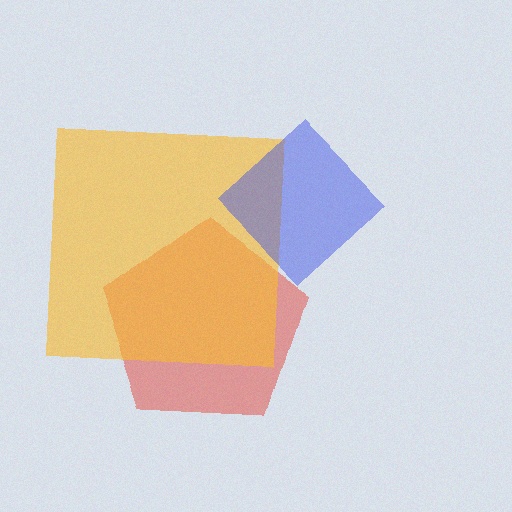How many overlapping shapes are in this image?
There are 3 overlapping shapes in the image.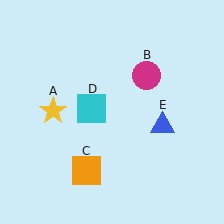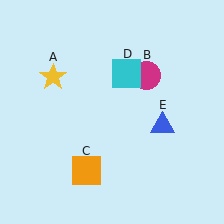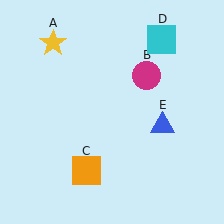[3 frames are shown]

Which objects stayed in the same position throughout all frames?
Magenta circle (object B) and orange square (object C) and blue triangle (object E) remained stationary.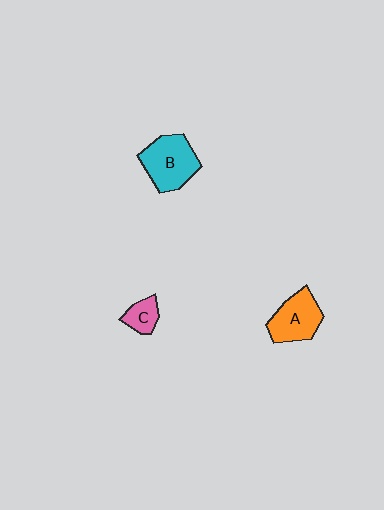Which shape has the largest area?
Shape B (cyan).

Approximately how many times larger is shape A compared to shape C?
Approximately 2.1 times.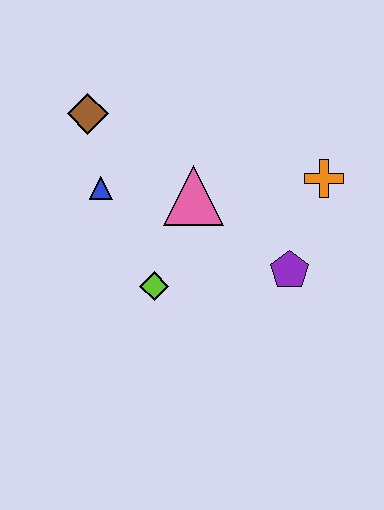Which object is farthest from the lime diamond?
The orange cross is farthest from the lime diamond.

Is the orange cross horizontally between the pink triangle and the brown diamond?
No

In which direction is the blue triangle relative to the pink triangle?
The blue triangle is to the left of the pink triangle.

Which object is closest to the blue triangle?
The brown diamond is closest to the blue triangle.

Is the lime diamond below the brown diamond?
Yes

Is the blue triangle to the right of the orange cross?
No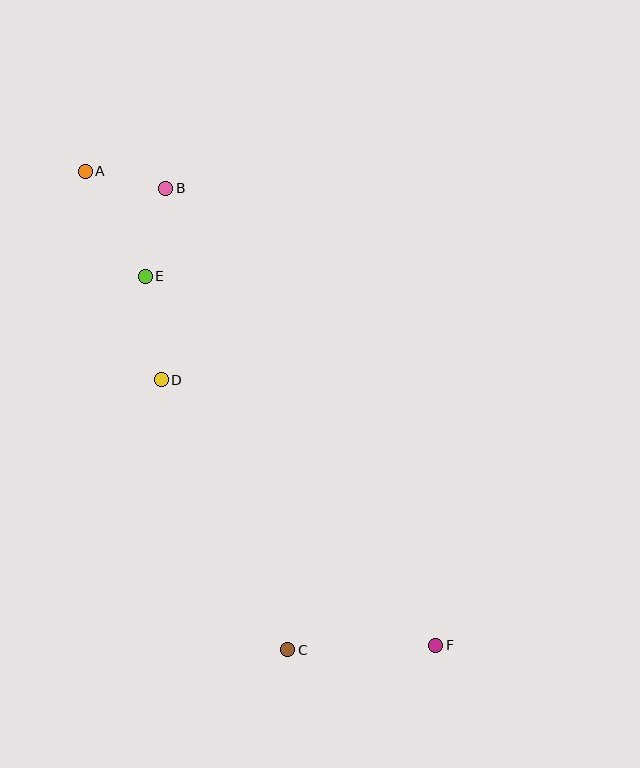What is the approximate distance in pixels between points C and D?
The distance between C and D is approximately 298 pixels.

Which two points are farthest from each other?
Points A and F are farthest from each other.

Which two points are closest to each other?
Points A and B are closest to each other.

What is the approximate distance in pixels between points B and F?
The distance between B and F is approximately 531 pixels.